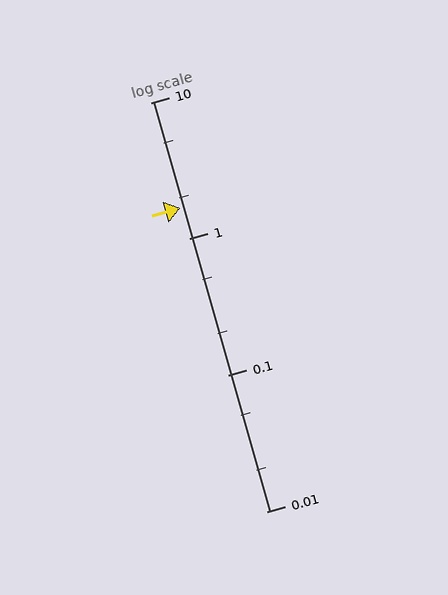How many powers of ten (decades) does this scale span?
The scale spans 3 decades, from 0.01 to 10.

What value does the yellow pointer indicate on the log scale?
The pointer indicates approximately 1.7.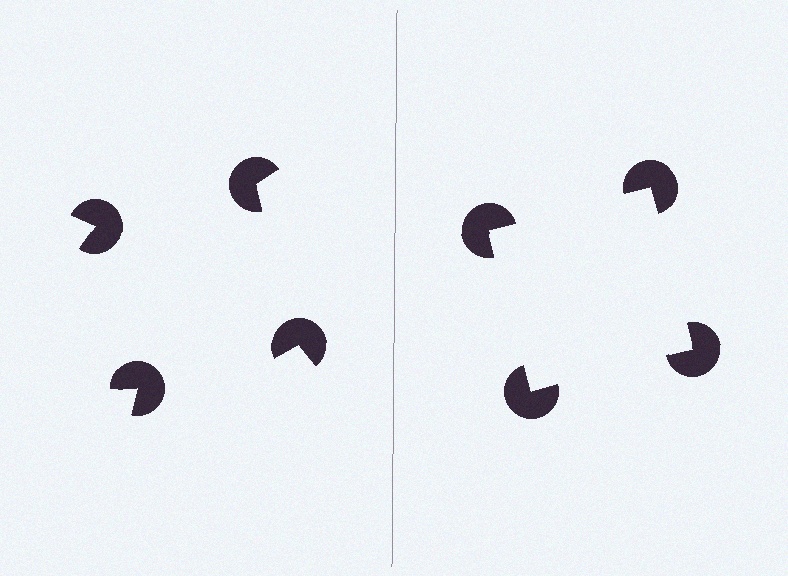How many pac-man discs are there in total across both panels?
8 — 4 on each side.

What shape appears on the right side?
An illusory square.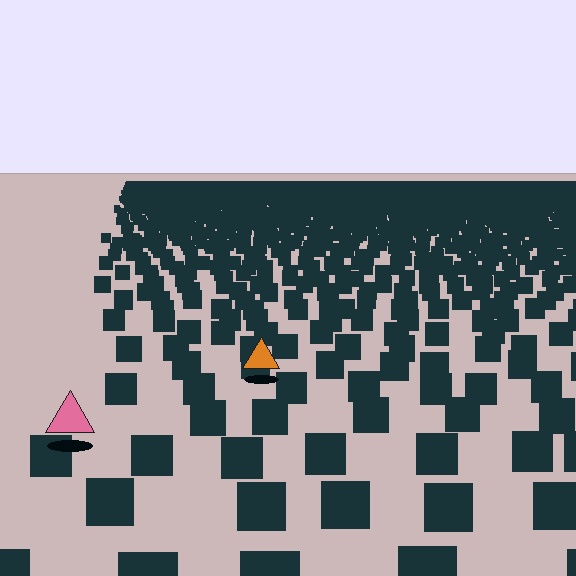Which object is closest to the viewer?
The pink triangle is closest. The texture marks near it are larger and more spread out.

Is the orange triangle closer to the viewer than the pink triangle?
No. The pink triangle is closer — you can tell from the texture gradient: the ground texture is coarser near it.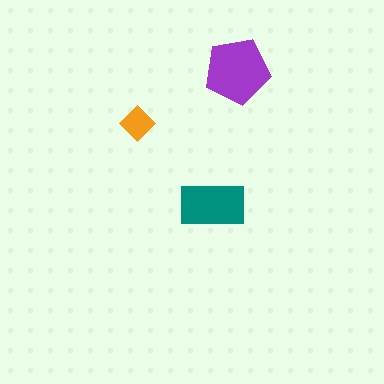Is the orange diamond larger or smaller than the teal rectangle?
Smaller.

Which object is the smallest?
The orange diamond.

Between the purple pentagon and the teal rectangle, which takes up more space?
The purple pentagon.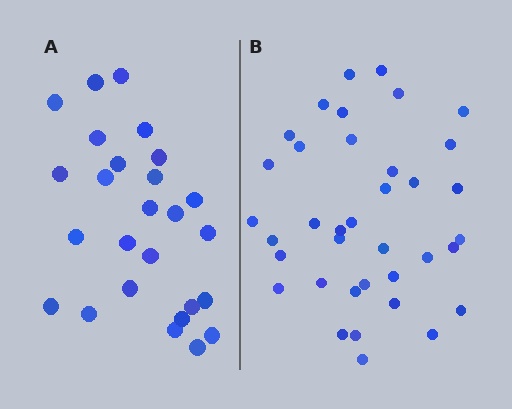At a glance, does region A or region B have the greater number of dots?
Region B (the right region) has more dots.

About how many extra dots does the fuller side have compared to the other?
Region B has roughly 12 or so more dots than region A.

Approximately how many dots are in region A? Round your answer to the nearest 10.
About 30 dots. (The exact count is 26, which rounds to 30.)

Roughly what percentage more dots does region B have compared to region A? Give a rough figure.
About 40% more.